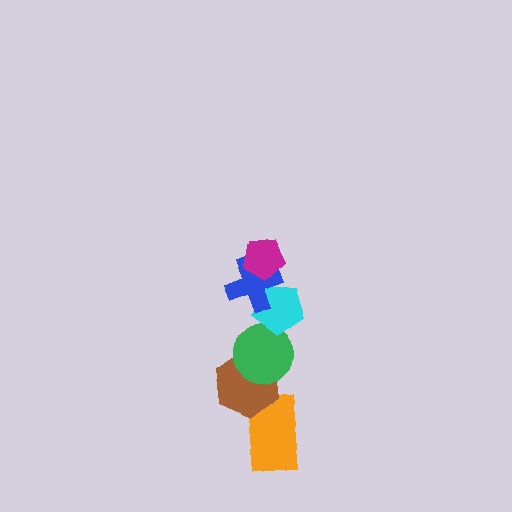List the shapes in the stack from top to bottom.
From top to bottom: the magenta pentagon, the blue cross, the cyan pentagon, the green circle, the brown hexagon, the orange rectangle.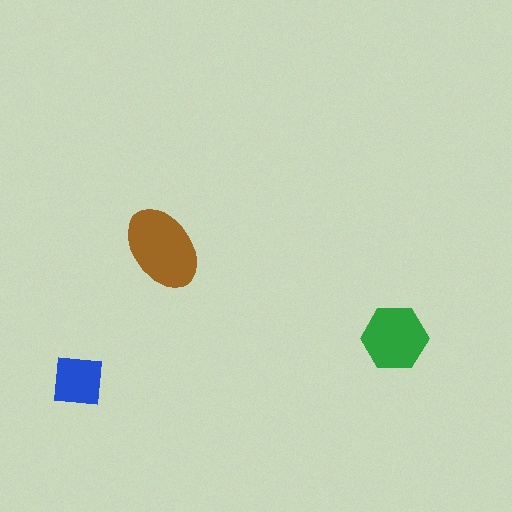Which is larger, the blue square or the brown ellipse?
The brown ellipse.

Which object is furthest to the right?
The green hexagon is rightmost.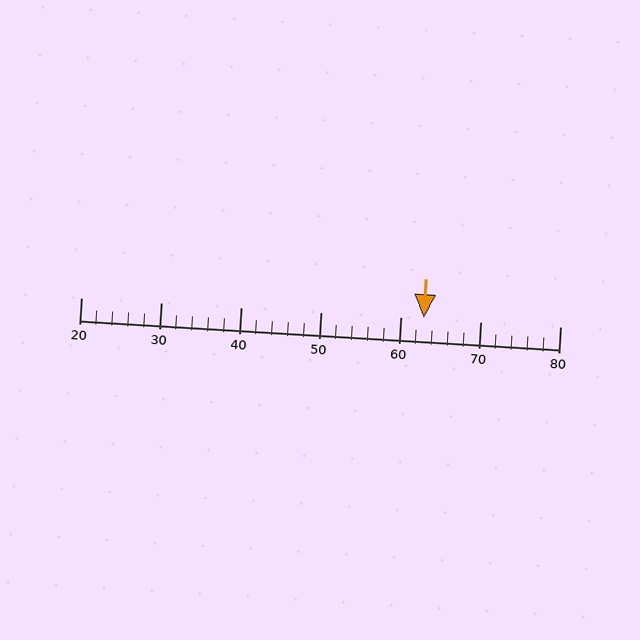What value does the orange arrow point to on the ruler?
The orange arrow points to approximately 63.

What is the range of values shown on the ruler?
The ruler shows values from 20 to 80.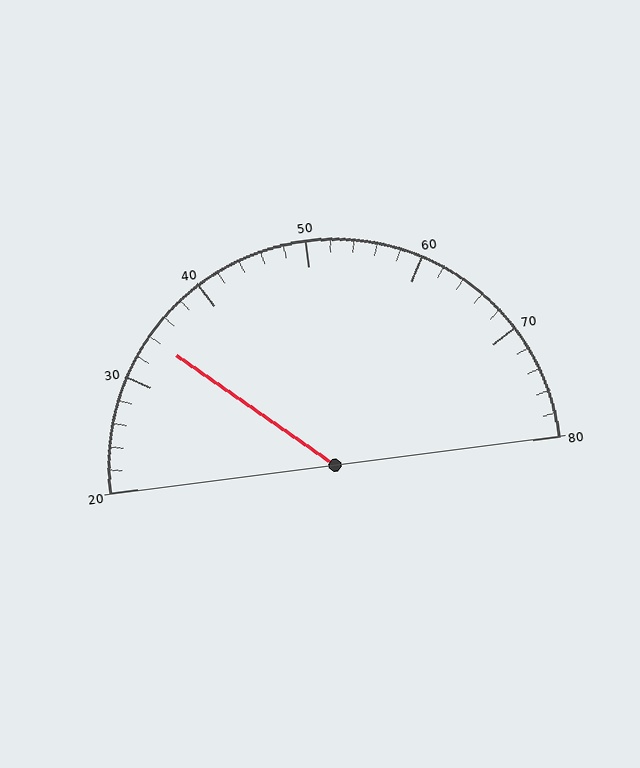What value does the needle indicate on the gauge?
The needle indicates approximately 34.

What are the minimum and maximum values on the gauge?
The gauge ranges from 20 to 80.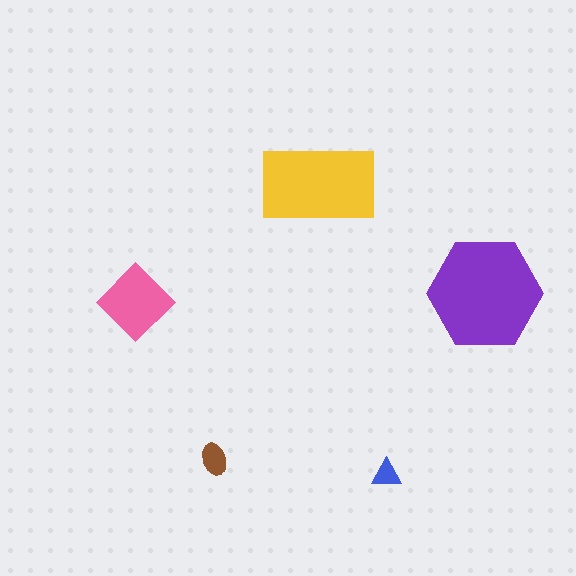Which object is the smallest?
The blue triangle.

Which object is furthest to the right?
The purple hexagon is rightmost.